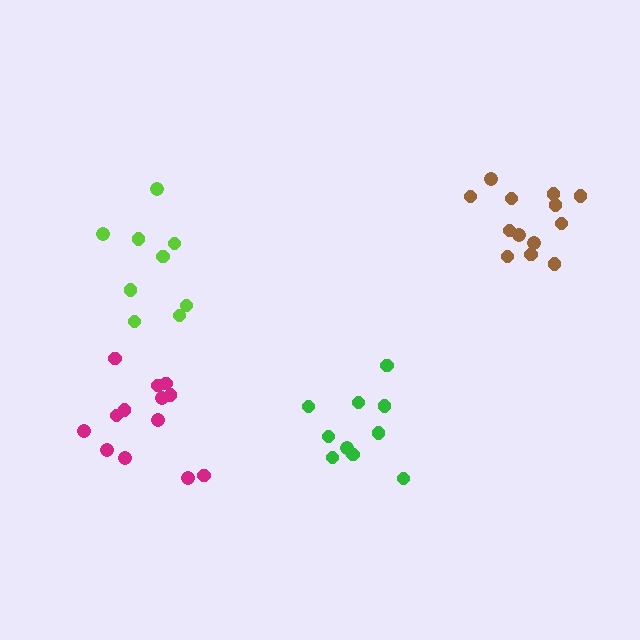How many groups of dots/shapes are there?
There are 4 groups.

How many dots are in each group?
Group 1: 9 dots, Group 2: 10 dots, Group 3: 13 dots, Group 4: 13 dots (45 total).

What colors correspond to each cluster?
The clusters are colored: lime, green, magenta, brown.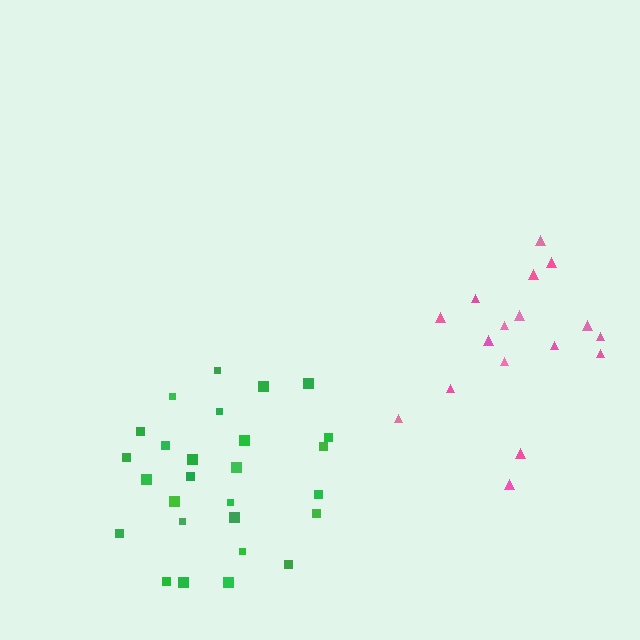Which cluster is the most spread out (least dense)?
Pink.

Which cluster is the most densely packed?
Green.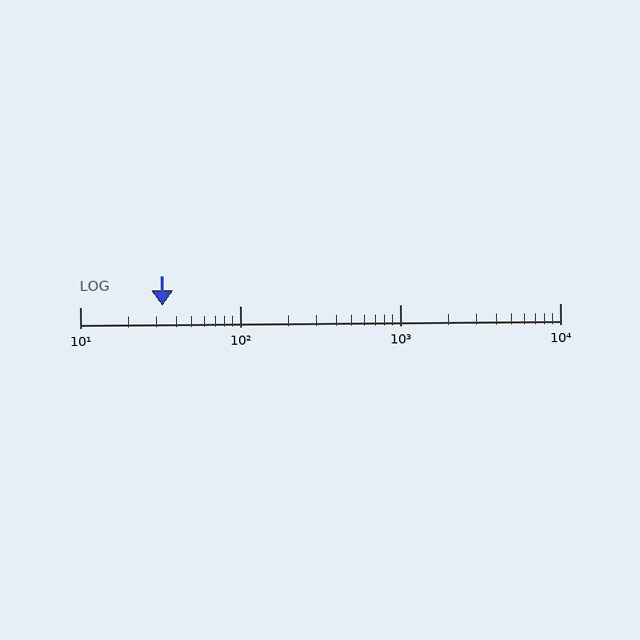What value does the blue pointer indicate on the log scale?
The pointer indicates approximately 33.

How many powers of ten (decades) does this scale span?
The scale spans 3 decades, from 10 to 10000.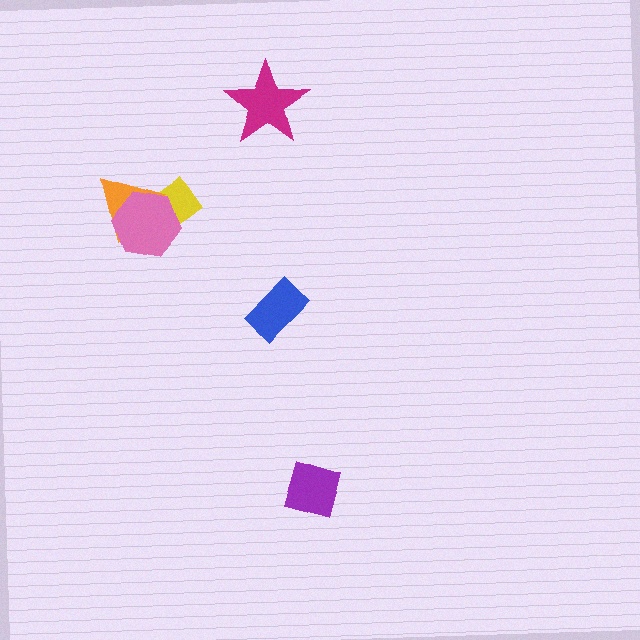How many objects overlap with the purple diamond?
0 objects overlap with the purple diamond.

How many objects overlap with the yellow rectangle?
2 objects overlap with the yellow rectangle.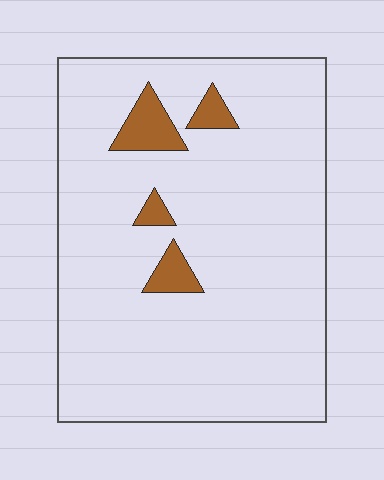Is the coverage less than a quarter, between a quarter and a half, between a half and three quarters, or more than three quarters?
Less than a quarter.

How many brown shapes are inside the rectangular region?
4.